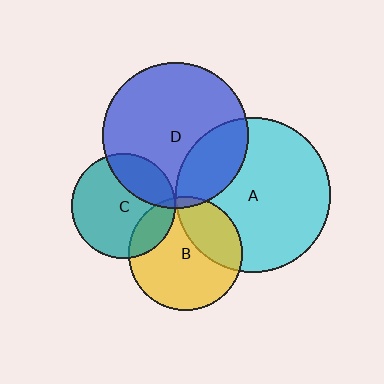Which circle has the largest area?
Circle A (cyan).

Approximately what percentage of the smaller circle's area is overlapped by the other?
Approximately 25%.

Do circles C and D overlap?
Yes.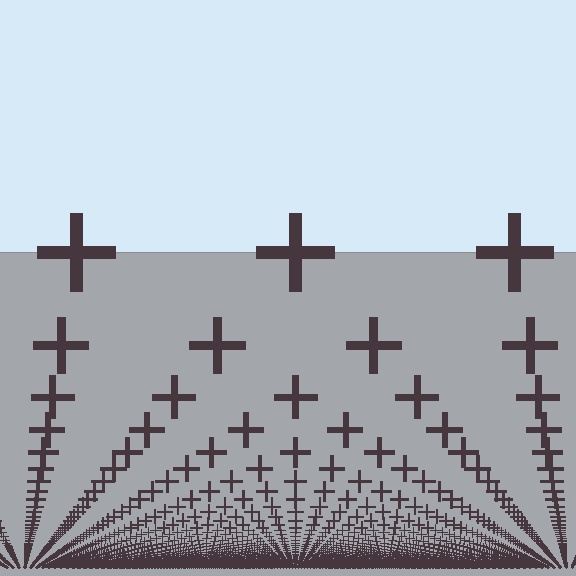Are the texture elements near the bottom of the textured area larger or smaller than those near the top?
Smaller. The gradient is inverted — elements near the bottom are smaller and denser.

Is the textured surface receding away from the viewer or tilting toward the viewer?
The surface appears to tilt toward the viewer. Texture elements get larger and sparser toward the top.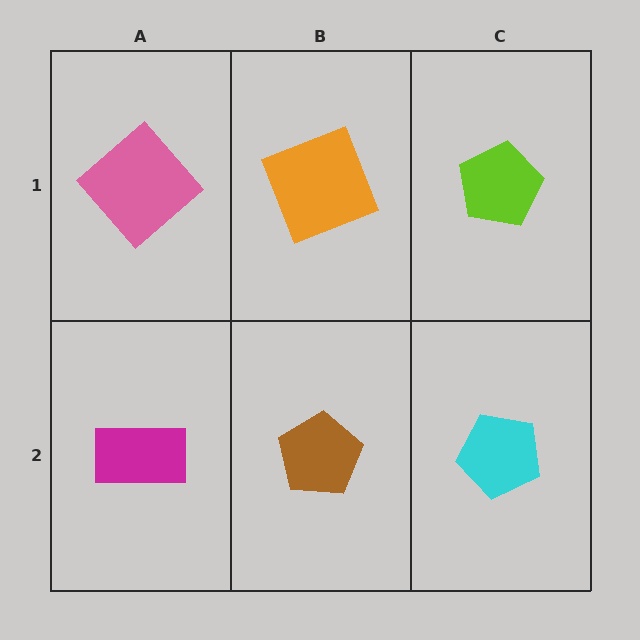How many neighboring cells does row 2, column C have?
2.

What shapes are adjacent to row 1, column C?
A cyan pentagon (row 2, column C), an orange square (row 1, column B).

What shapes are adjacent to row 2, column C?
A lime pentagon (row 1, column C), a brown pentagon (row 2, column B).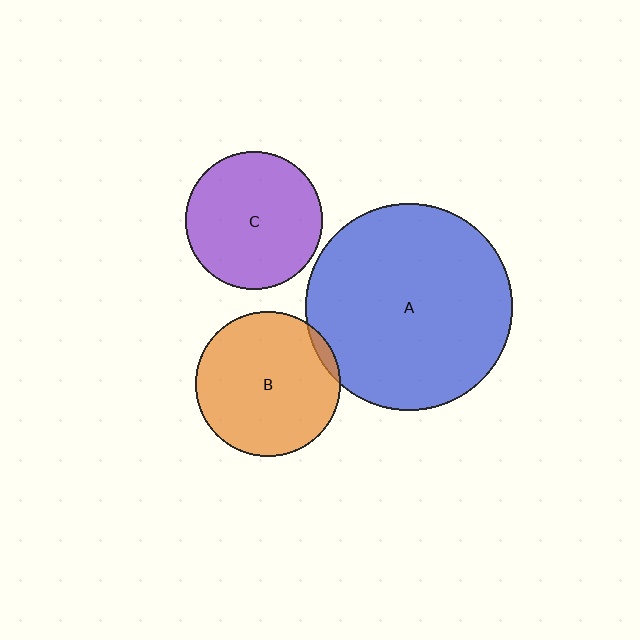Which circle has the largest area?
Circle A (blue).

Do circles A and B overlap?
Yes.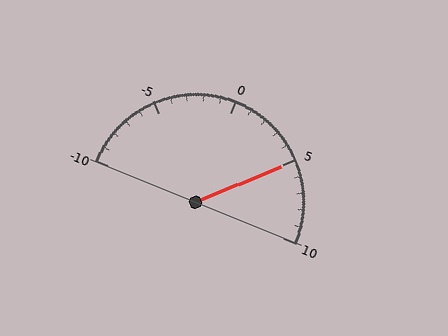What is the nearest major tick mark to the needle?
The nearest major tick mark is 5.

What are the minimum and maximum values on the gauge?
The gauge ranges from -10 to 10.